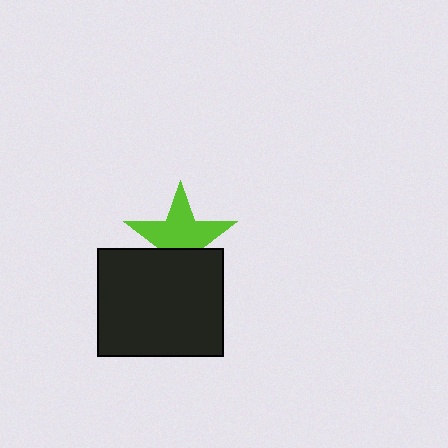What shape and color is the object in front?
The object in front is a black rectangle.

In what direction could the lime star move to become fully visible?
The lime star could move up. That would shift it out from behind the black rectangle entirely.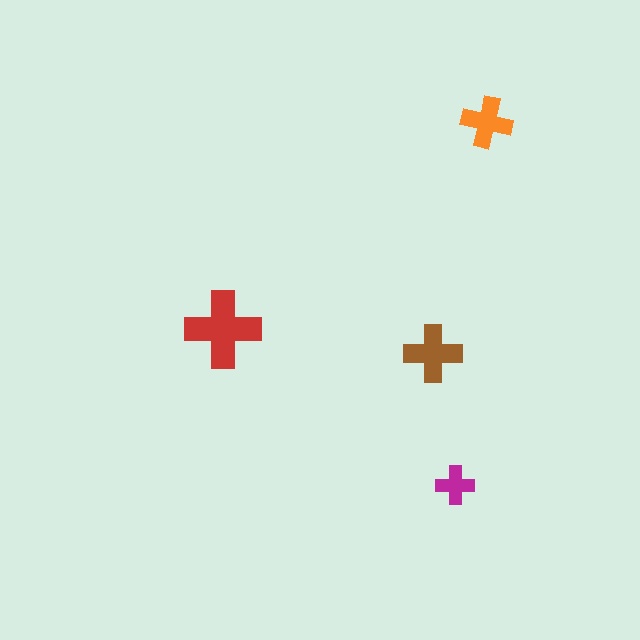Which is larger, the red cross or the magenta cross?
The red one.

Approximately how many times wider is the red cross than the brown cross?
About 1.5 times wider.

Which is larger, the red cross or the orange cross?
The red one.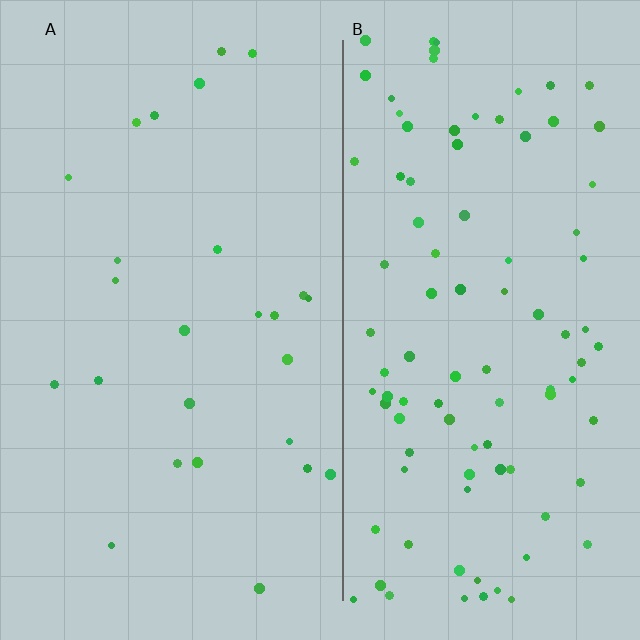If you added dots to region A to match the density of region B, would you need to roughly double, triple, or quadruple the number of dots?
Approximately quadruple.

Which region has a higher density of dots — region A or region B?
B (the right).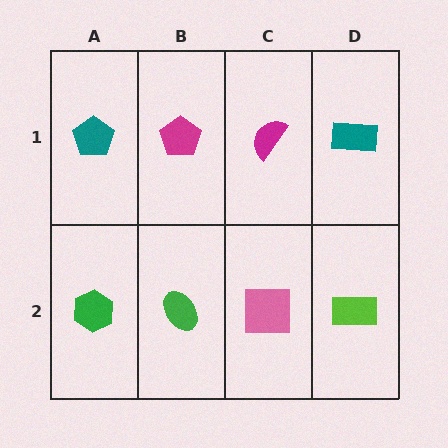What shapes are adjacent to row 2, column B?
A magenta pentagon (row 1, column B), a green hexagon (row 2, column A), a pink square (row 2, column C).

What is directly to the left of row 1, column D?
A magenta semicircle.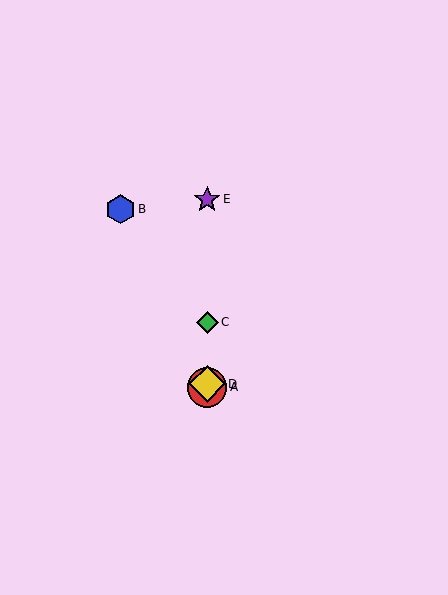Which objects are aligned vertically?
Objects A, C, D, E are aligned vertically.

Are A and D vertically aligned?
Yes, both are at x≈207.